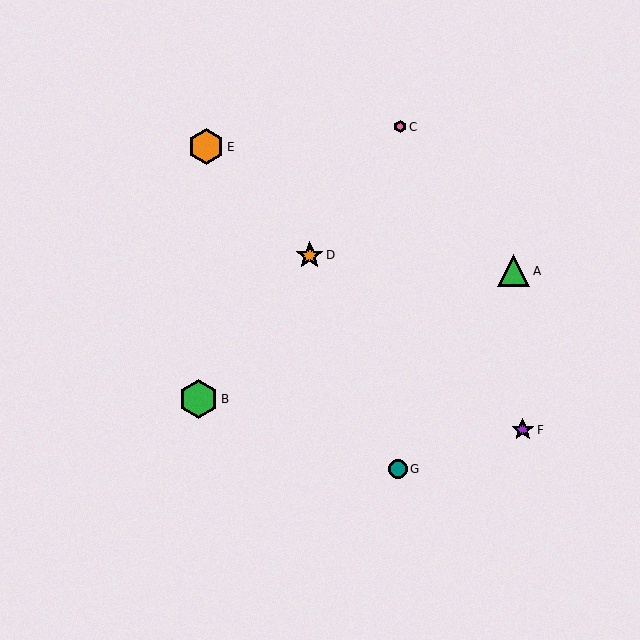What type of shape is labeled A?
Shape A is a green triangle.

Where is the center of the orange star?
The center of the orange star is at (310, 255).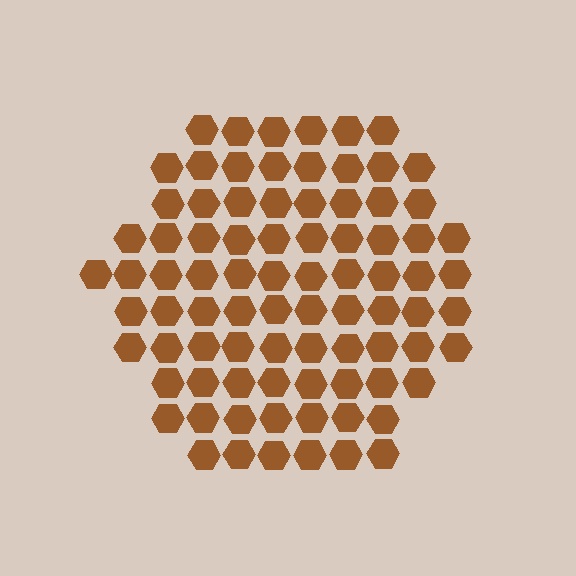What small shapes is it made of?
It is made of small hexagons.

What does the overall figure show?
The overall figure shows a hexagon.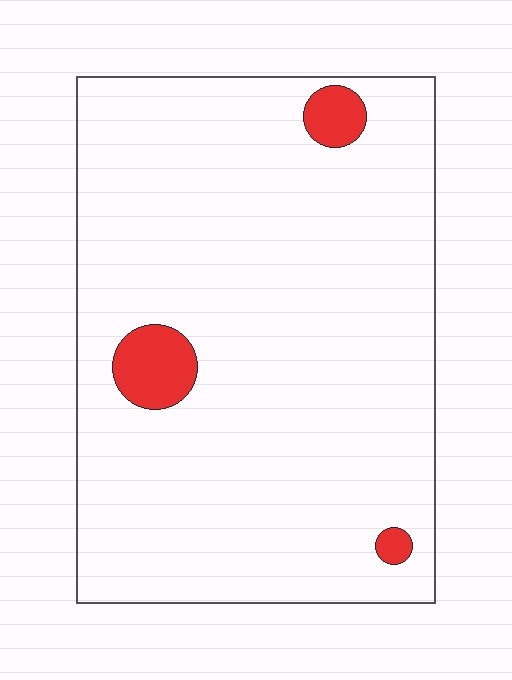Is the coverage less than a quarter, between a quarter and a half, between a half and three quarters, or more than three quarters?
Less than a quarter.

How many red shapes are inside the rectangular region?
3.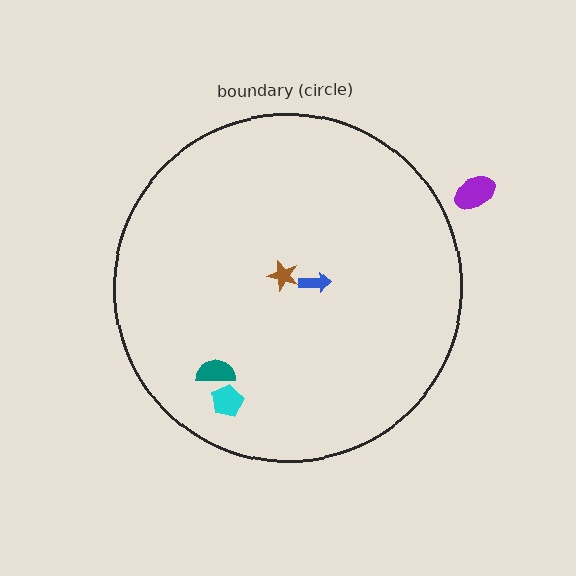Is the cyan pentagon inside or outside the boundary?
Inside.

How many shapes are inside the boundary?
4 inside, 1 outside.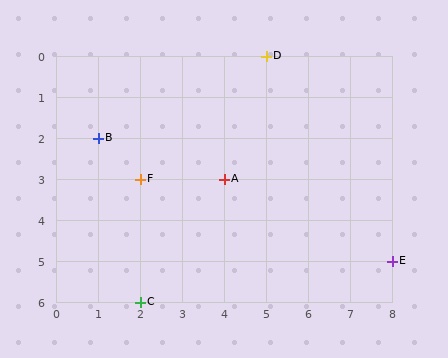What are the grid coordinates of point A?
Point A is at grid coordinates (4, 3).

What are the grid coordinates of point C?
Point C is at grid coordinates (2, 6).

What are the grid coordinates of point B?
Point B is at grid coordinates (1, 2).